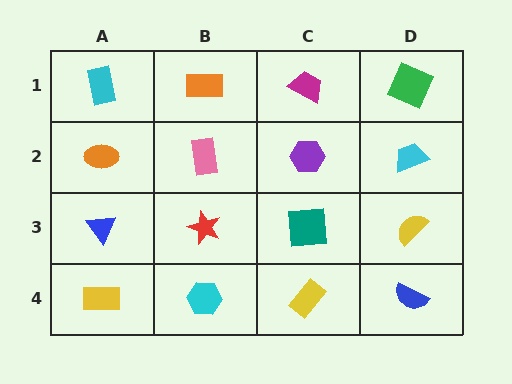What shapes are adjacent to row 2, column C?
A magenta trapezoid (row 1, column C), a teal square (row 3, column C), a pink rectangle (row 2, column B), a cyan trapezoid (row 2, column D).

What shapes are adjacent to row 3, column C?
A purple hexagon (row 2, column C), a yellow rectangle (row 4, column C), a red star (row 3, column B), a yellow semicircle (row 3, column D).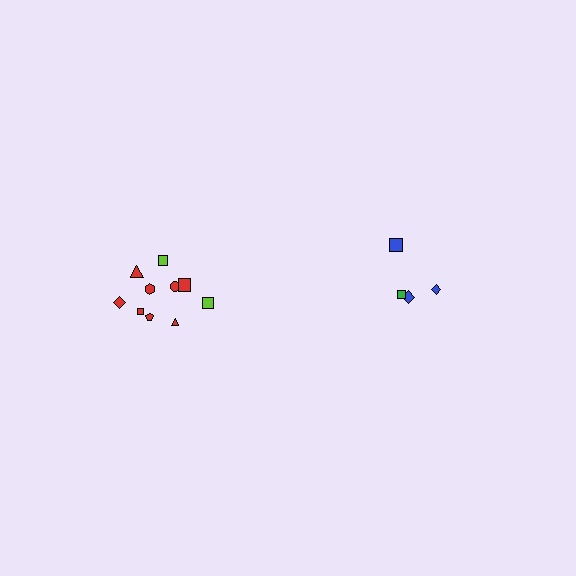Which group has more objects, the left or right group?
The left group.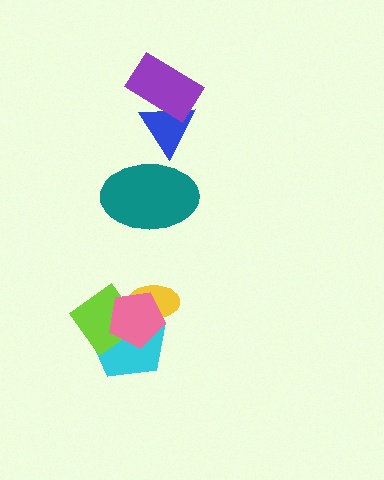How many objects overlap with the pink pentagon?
3 objects overlap with the pink pentagon.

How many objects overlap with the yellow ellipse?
2 objects overlap with the yellow ellipse.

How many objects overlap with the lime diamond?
2 objects overlap with the lime diamond.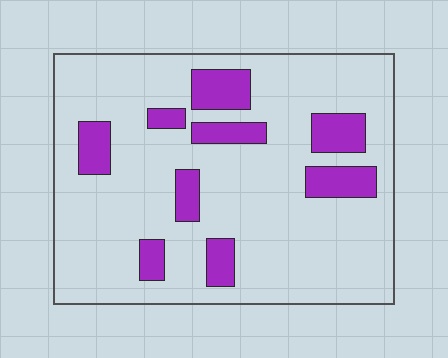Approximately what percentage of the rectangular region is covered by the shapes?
Approximately 15%.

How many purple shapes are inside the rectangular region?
9.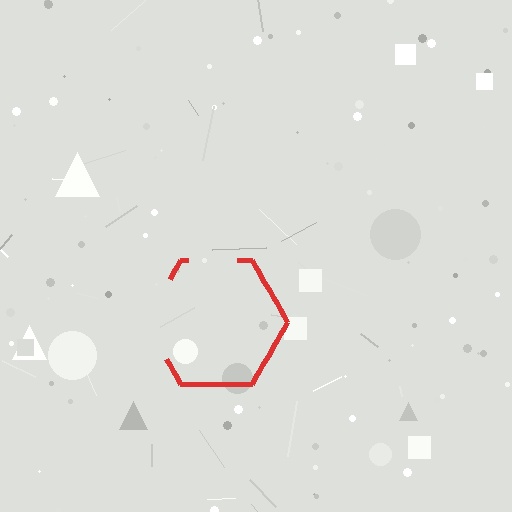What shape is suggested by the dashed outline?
The dashed outline suggests a hexagon.